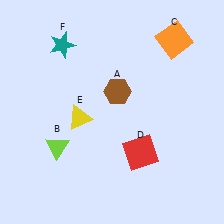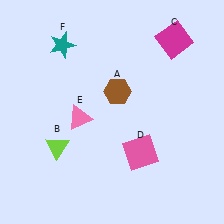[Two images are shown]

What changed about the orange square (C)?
In Image 1, C is orange. In Image 2, it changed to magenta.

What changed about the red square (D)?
In Image 1, D is red. In Image 2, it changed to pink.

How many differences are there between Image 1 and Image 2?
There are 3 differences between the two images.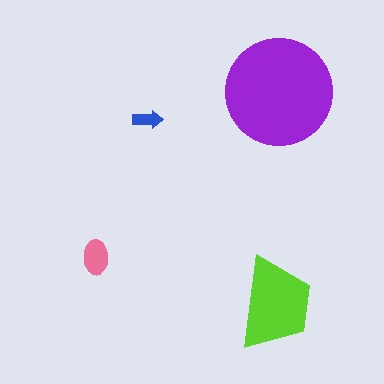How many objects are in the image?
There are 4 objects in the image.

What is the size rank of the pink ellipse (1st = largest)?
3rd.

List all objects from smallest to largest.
The blue arrow, the pink ellipse, the lime trapezoid, the purple circle.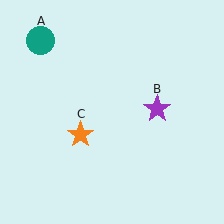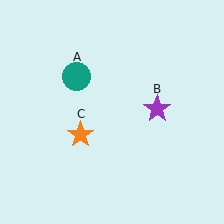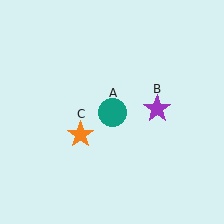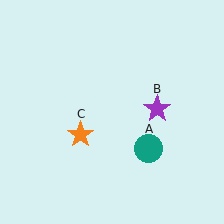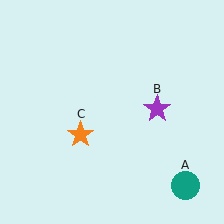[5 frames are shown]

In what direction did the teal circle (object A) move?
The teal circle (object A) moved down and to the right.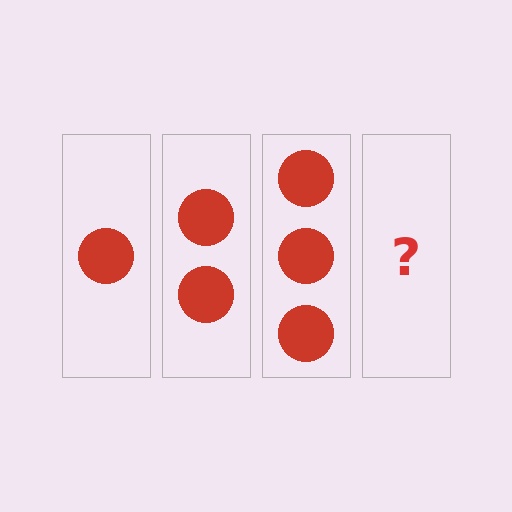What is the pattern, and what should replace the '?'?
The pattern is that each step adds one more circle. The '?' should be 4 circles.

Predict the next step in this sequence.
The next step is 4 circles.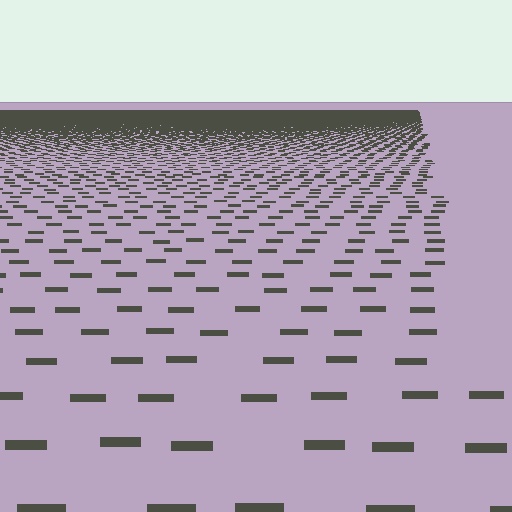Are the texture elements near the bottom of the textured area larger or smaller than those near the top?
Larger. Near the bottom, elements are closer to the viewer and appear at a bigger on-screen size.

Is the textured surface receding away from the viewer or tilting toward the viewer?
The surface is receding away from the viewer. Texture elements get smaller and denser toward the top.